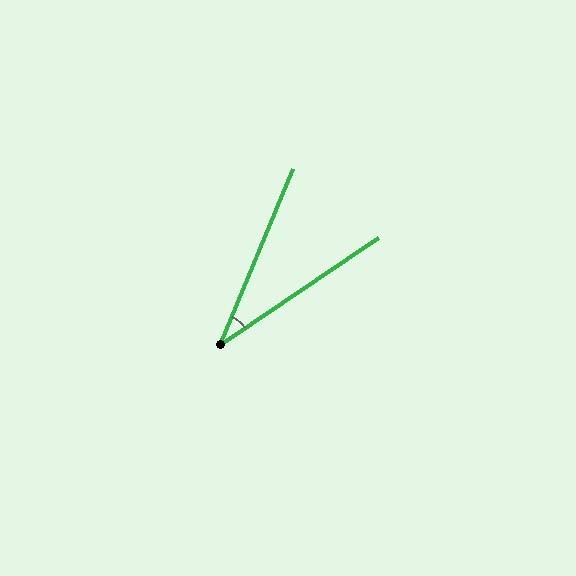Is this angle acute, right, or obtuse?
It is acute.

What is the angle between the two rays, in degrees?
Approximately 33 degrees.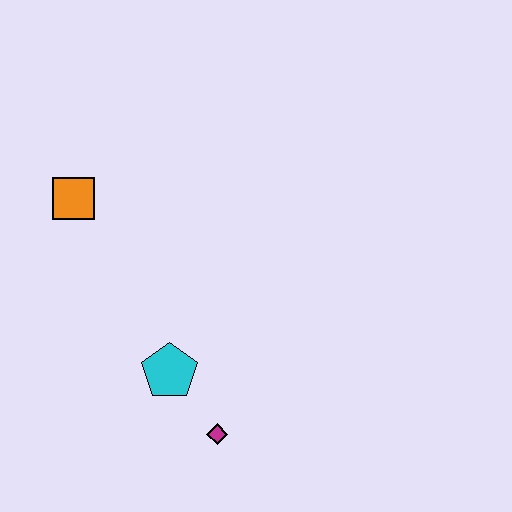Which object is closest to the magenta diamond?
The cyan pentagon is closest to the magenta diamond.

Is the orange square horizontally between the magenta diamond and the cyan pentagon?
No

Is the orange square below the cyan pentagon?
No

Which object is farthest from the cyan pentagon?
The orange square is farthest from the cyan pentagon.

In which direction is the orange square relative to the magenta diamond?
The orange square is above the magenta diamond.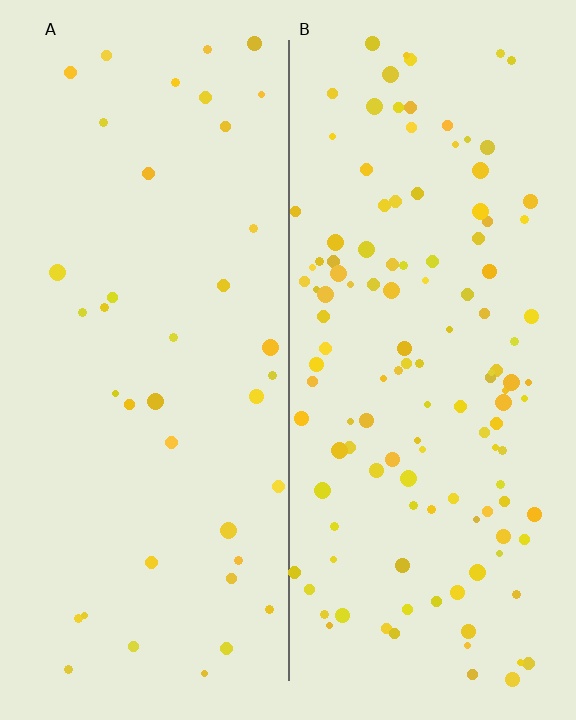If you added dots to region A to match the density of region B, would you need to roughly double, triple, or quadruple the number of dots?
Approximately triple.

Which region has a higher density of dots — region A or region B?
B (the right).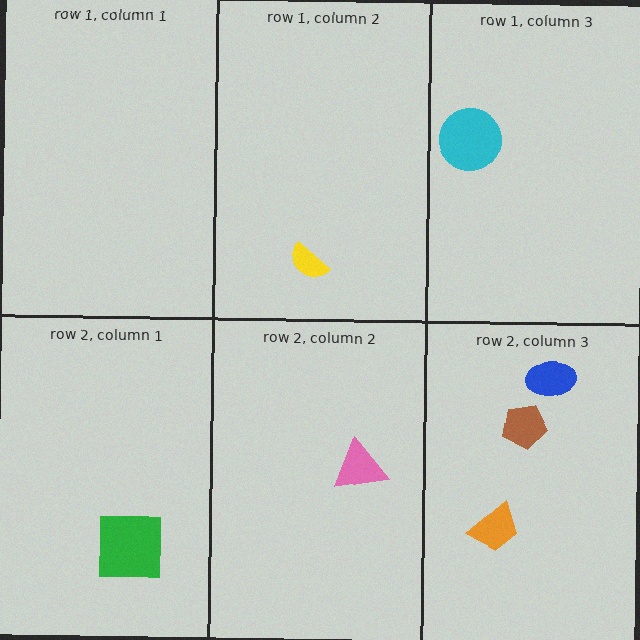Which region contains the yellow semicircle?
The row 1, column 2 region.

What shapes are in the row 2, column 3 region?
The blue ellipse, the orange trapezoid, the brown pentagon.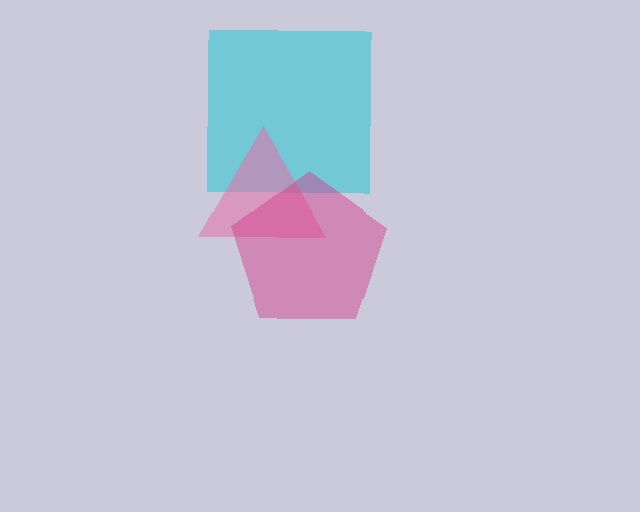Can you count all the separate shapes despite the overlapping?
Yes, there are 3 separate shapes.